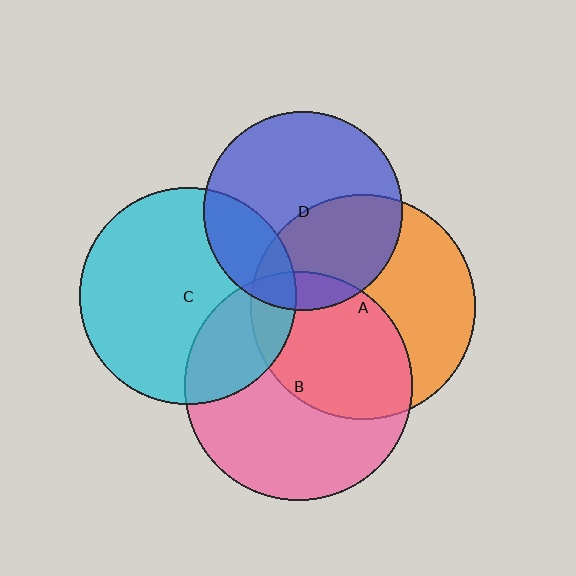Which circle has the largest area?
Circle B (pink).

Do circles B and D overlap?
Yes.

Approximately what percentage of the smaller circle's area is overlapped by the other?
Approximately 10%.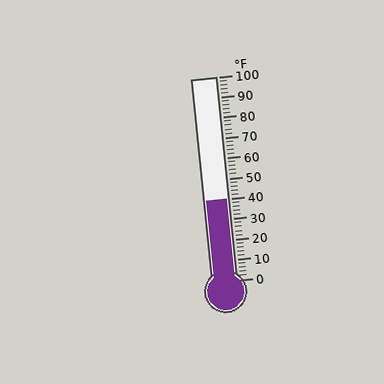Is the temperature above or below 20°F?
The temperature is above 20°F.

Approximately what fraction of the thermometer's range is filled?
The thermometer is filled to approximately 40% of its range.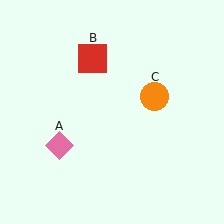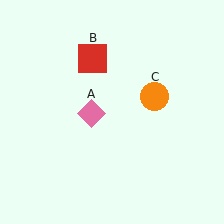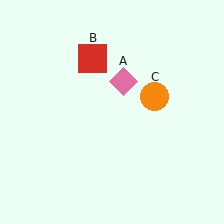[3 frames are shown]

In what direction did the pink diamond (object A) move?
The pink diamond (object A) moved up and to the right.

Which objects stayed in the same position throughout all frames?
Red square (object B) and orange circle (object C) remained stationary.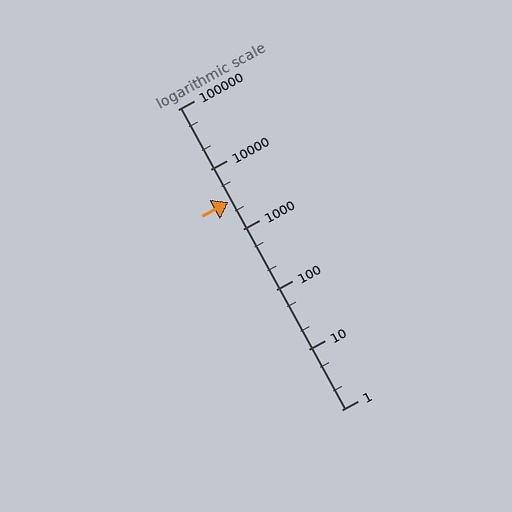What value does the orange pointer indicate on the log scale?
The pointer indicates approximately 2900.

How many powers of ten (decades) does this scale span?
The scale spans 5 decades, from 1 to 100000.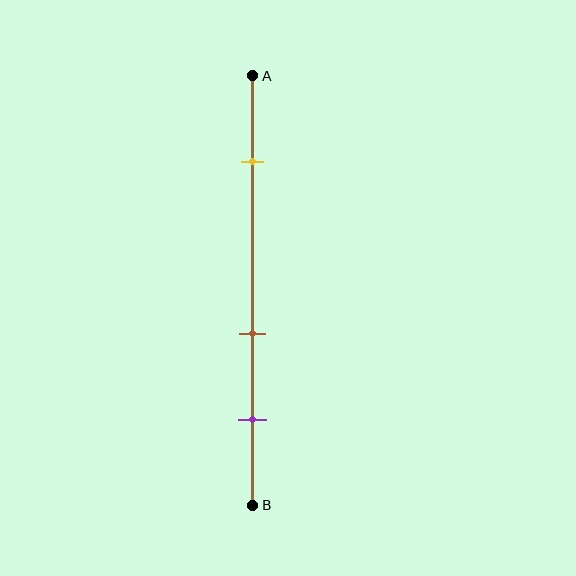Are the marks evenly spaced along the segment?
No, the marks are not evenly spaced.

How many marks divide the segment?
There are 3 marks dividing the segment.